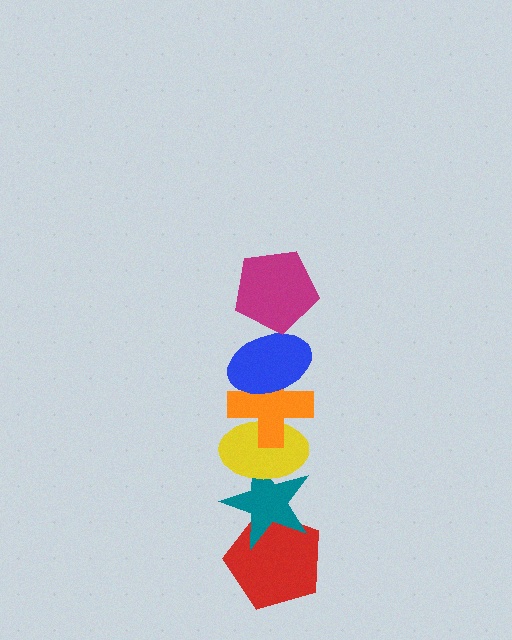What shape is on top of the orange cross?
The blue ellipse is on top of the orange cross.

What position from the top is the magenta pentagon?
The magenta pentagon is 1st from the top.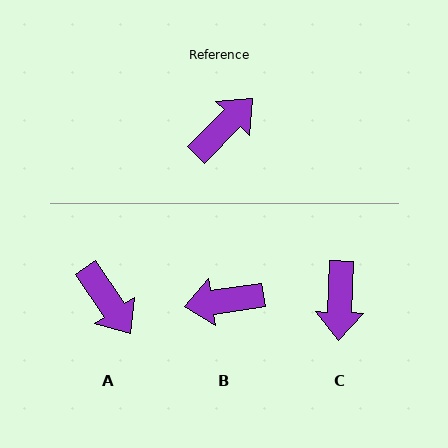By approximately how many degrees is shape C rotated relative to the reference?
Approximately 137 degrees clockwise.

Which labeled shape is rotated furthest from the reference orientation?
B, about 143 degrees away.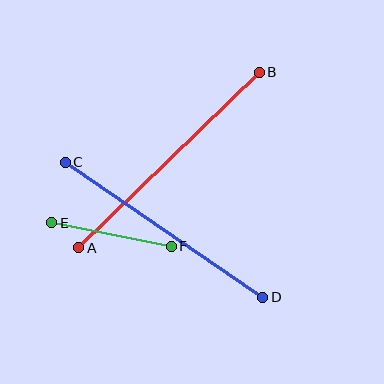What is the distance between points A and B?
The distance is approximately 252 pixels.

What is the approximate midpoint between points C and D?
The midpoint is at approximately (164, 230) pixels.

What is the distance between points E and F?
The distance is approximately 122 pixels.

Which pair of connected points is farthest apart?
Points A and B are farthest apart.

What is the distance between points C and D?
The distance is approximately 239 pixels.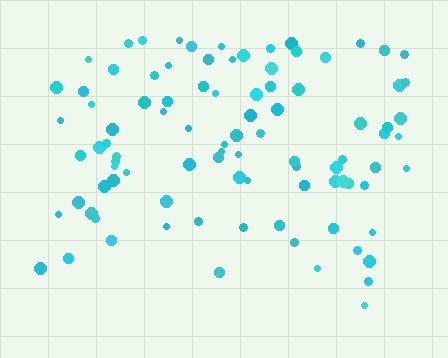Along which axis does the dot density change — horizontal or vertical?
Vertical.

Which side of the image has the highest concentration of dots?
The top.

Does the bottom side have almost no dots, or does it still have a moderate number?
Still a moderate number, just noticeably fewer than the top.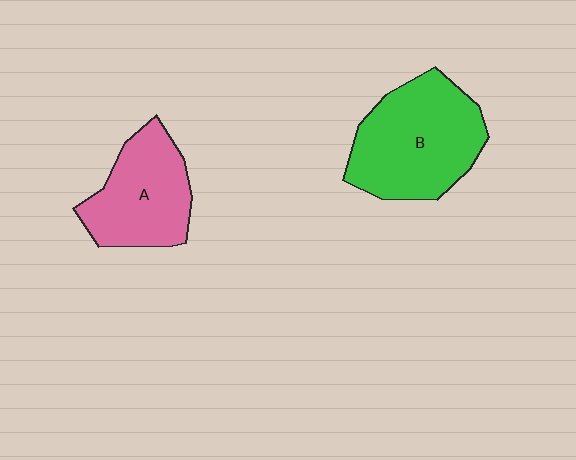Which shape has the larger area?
Shape B (green).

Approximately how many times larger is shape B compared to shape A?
Approximately 1.3 times.